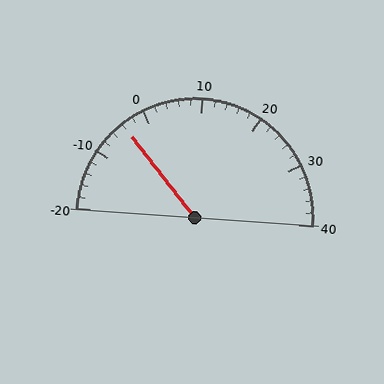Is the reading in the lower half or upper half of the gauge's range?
The reading is in the lower half of the range (-20 to 40).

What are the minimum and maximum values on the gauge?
The gauge ranges from -20 to 40.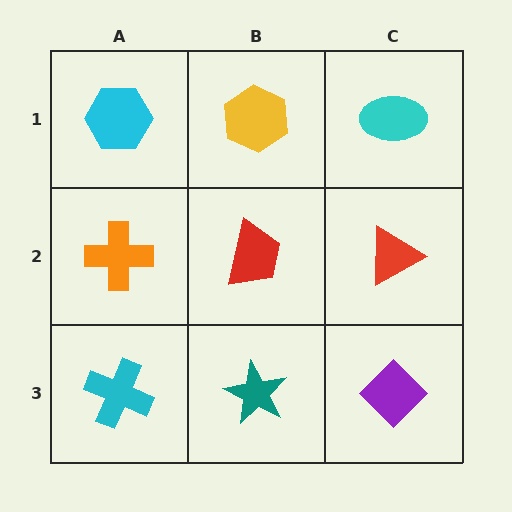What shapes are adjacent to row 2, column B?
A yellow hexagon (row 1, column B), a teal star (row 3, column B), an orange cross (row 2, column A), a red triangle (row 2, column C).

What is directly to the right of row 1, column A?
A yellow hexagon.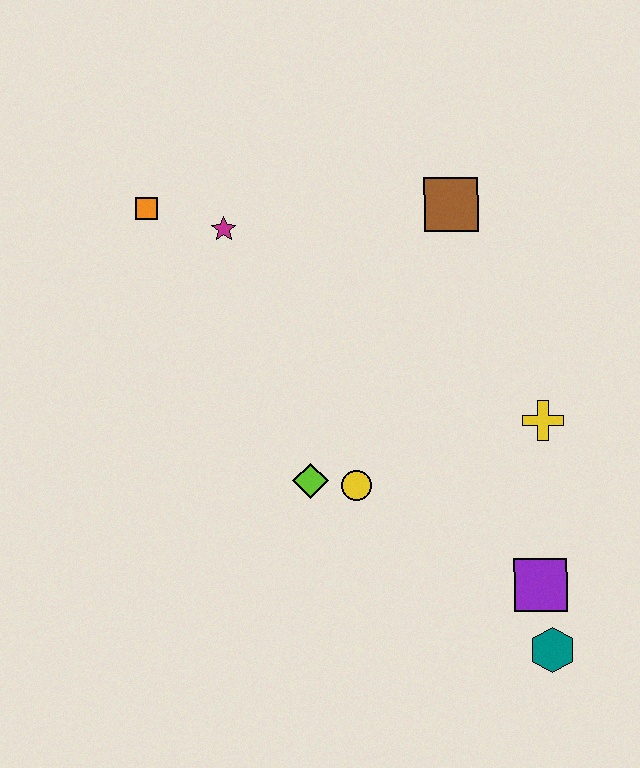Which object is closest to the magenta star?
The orange square is closest to the magenta star.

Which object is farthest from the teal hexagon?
The orange square is farthest from the teal hexagon.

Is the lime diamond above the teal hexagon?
Yes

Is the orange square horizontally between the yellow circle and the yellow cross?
No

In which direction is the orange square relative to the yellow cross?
The orange square is to the left of the yellow cross.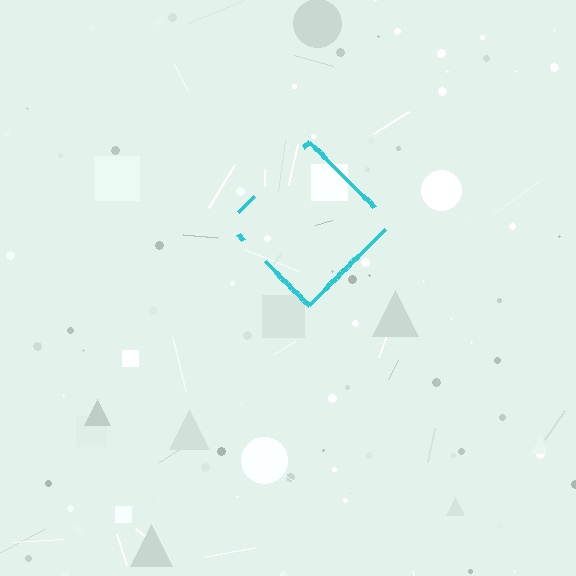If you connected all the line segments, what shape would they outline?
They would outline a diamond.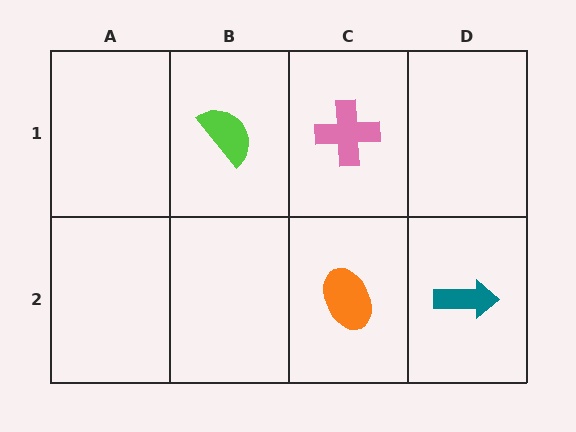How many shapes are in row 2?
2 shapes.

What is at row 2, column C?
An orange ellipse.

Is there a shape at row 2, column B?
No, that cell is empty.